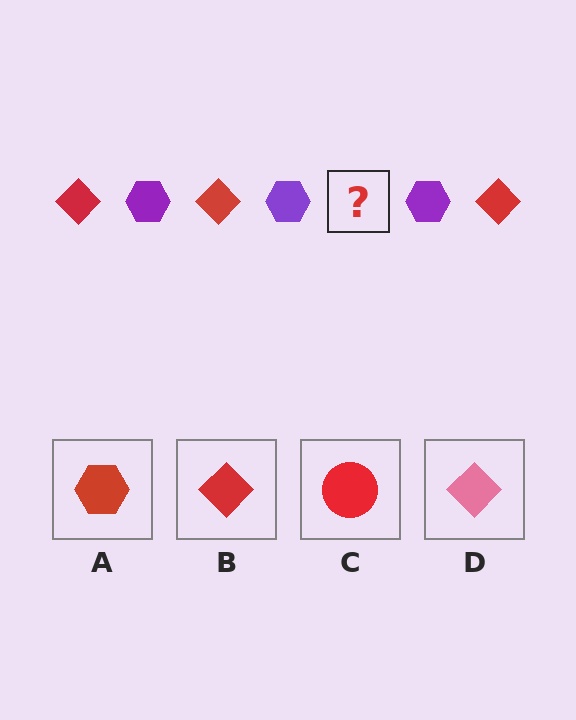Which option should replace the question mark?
Option B.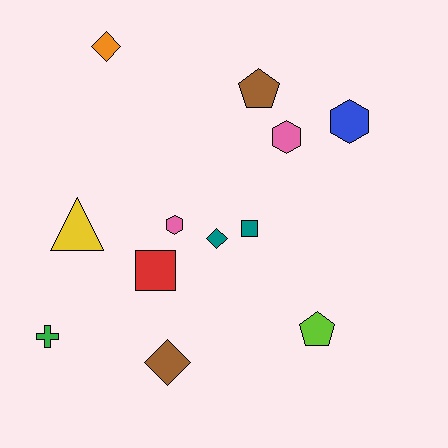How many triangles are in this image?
There is 1 triangle.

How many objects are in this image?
There are 12 objects.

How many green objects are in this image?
There is 1 green object.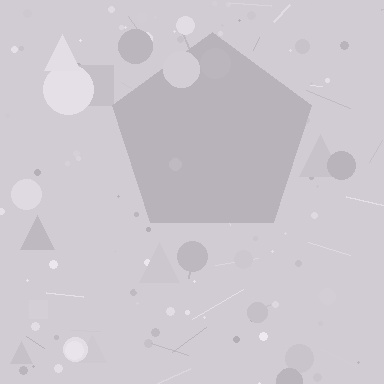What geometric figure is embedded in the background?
A pentagon is embedded in the background.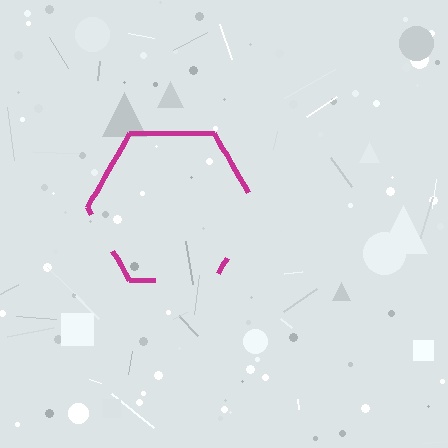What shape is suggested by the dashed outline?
The dashed outline suggests a hexagon.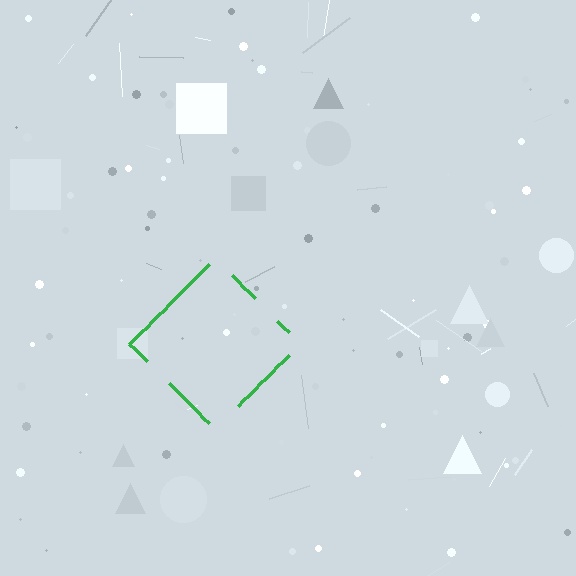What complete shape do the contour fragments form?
The contour fragments form a diamond.